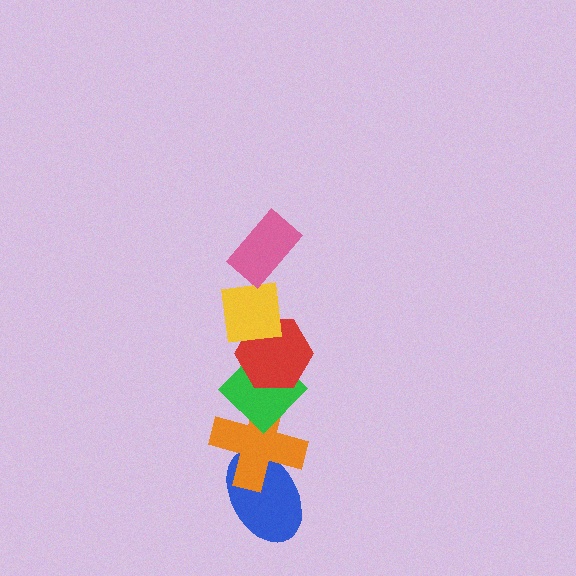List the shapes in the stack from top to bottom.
From top to bottom: the pink rectangle, the yellow square, the red hexagon, the green diamond, the orange cross, the blue ellipse.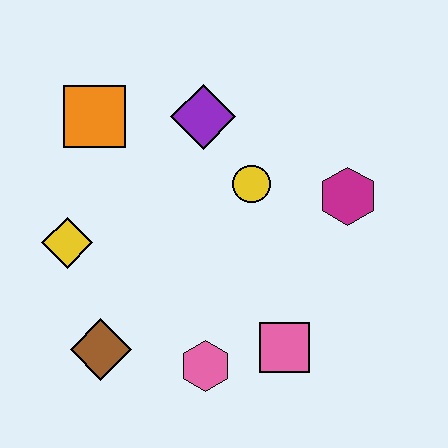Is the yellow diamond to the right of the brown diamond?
No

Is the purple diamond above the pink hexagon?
Yes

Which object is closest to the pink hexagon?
The pink square is closest to the pink hexagon.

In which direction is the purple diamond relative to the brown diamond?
The purple diamond is above the brown diamond.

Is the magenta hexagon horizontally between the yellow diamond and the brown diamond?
No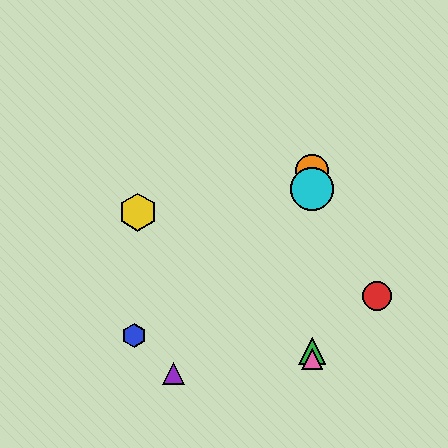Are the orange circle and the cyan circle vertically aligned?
Yes, both are at x≈312.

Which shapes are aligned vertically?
The green triangle, the orange circle, the cyan circle, the pink triangle are aligned vertically.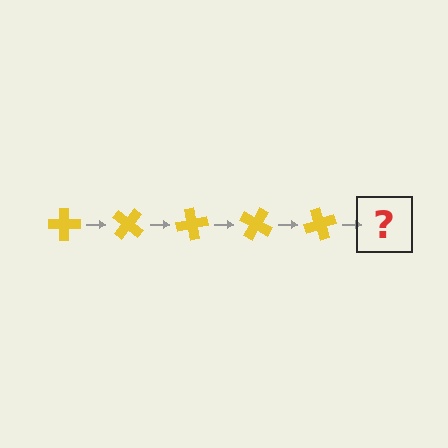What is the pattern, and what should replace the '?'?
The pattern is that the cross rotates 40 degrees each step. The '?' should be a yellow cross rotated 200 degrees.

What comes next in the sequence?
The next element should be a yellow cross rotated 200 degrees.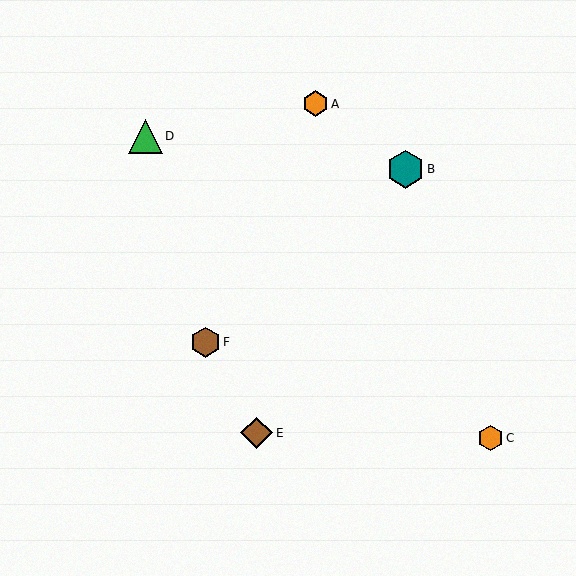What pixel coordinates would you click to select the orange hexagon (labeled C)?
Click at (491, 438) to select the orange hexagon C.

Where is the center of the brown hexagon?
The center of the brown hexagon is at (205, 342).